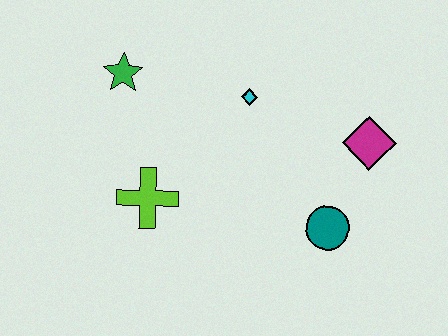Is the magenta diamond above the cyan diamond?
No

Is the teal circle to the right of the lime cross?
Yes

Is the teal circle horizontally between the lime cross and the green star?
No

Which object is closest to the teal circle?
The magenta diamond is closest to the teal circle.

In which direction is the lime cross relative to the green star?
The lime cross is below the green star.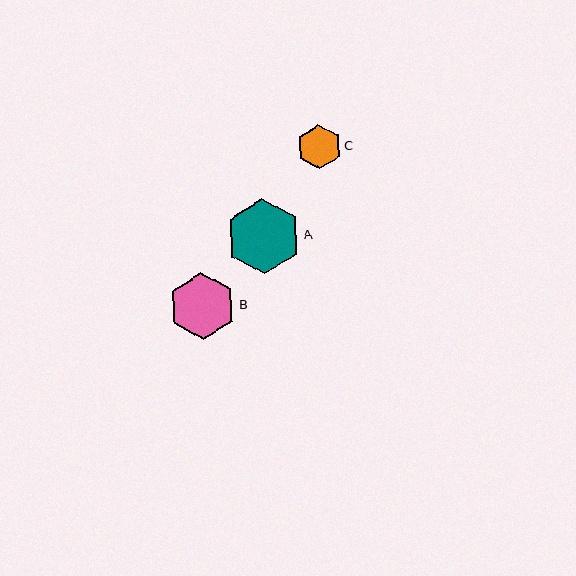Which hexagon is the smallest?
Hexagon C is the smallest with a size of approximately 44 pixels.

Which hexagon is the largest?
Hexagon A is the largest with a size of approximately 75 pixels.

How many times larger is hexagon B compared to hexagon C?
Hexagon B is approximately 1.5 times the size of hexagon C.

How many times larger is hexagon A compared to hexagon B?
Hexagon A is approximately 1.1 times the size of hexagon B.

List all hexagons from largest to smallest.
From largest to smallest: A, B, C.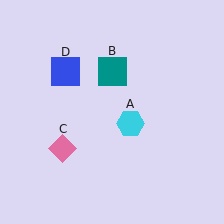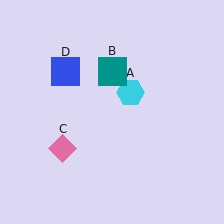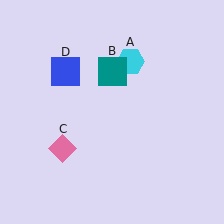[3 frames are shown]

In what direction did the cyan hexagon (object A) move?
The cyan hexagon (object A) moved up.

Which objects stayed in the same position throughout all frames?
Teal square (object B) and pink diamond (object C) and blue square (object D) remained stationary.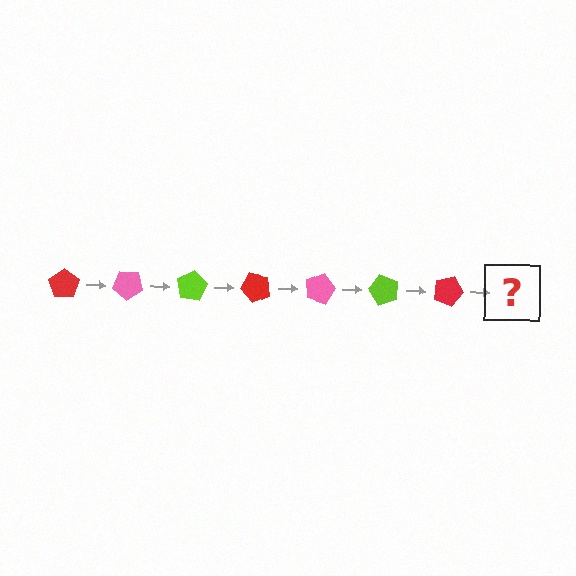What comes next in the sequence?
The next element should be a pink pentagon, rotated 280 degrees from the start.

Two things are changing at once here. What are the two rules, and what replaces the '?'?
The two rules are that it rotates 40 degrees each step and the color cycles through red, pink, and lime. The '?' should be a pink pentagon, rotated 280 degrees from the start.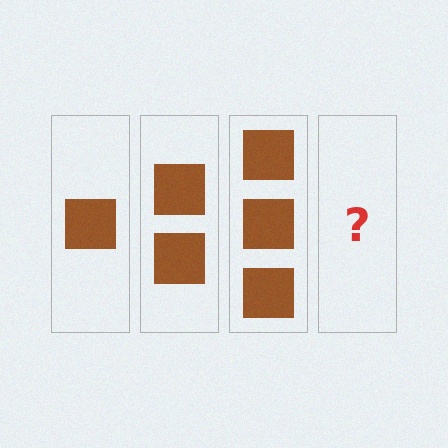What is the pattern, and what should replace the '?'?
The pattern is that each step adds one more square. The '?' should be 4 squares.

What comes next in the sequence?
The next element should be 4 squares.